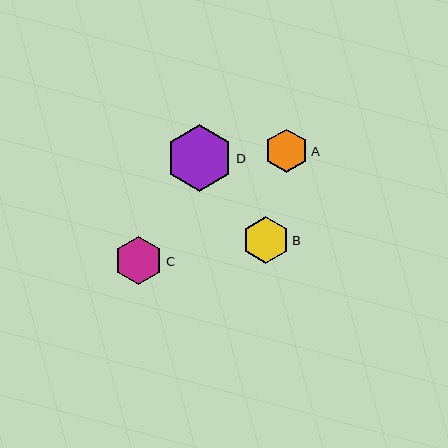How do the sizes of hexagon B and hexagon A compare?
Hexagon B and hexagon A are approximately the same size.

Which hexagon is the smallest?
Hexagon A is the smallest with a size of approximately 43 pixels.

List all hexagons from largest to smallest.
From largest to smallest: D, C, B, A.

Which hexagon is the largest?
Hexagon D is the largest with a size of approximately 67 pixels.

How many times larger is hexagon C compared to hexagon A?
Hexagon C is approximately 1.1 times the size of hexagon A.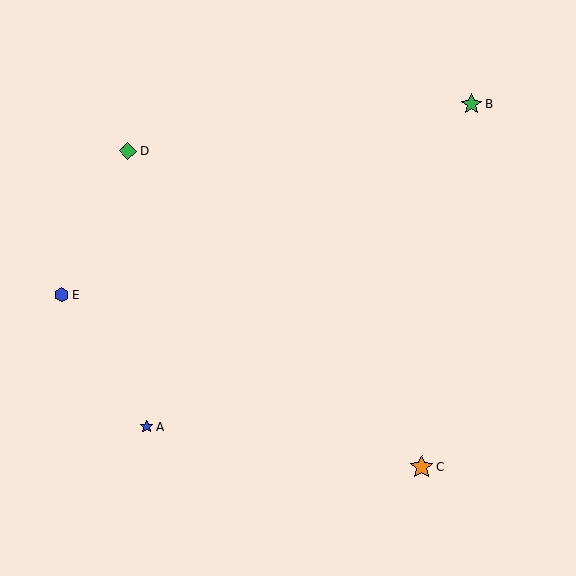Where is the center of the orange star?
The center of the orange star is at (422, 467).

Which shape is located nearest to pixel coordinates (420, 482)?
The orange star (labeled C) at (422, 467) is nearest to that location.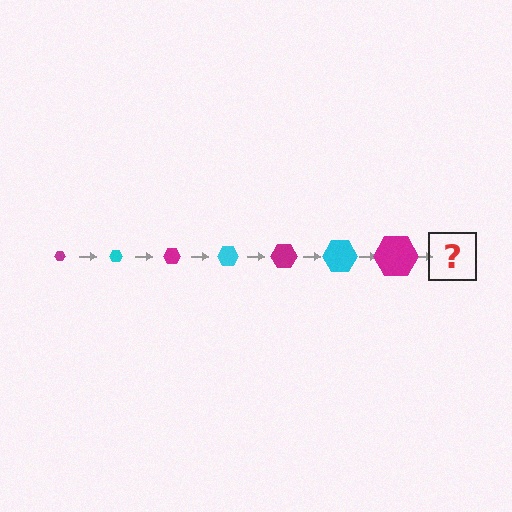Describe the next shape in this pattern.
It should be a cyan hexagon, larger than the previous one.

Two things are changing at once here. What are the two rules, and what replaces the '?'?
The two rules are that the hexagon grows larger each step and the color cycles through magenta and cyan. The '?' should be a cyan hexagon, larger than the previous one.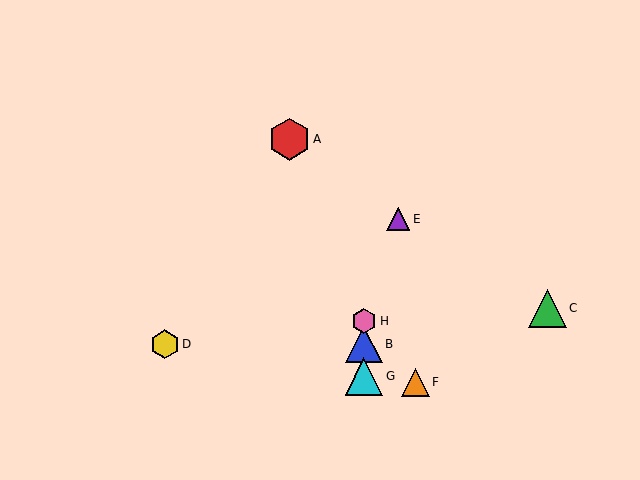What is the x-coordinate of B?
Object B is at x≈364.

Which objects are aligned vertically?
Objects B, G, H are aligned vertically.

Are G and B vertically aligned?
Yes, both are at x≈364.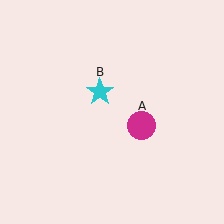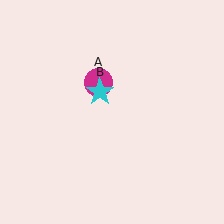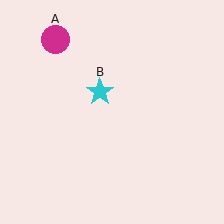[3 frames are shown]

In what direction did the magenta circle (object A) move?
The magenta circle (object A) moved up and to the left.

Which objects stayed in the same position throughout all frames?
Cyan star (object B) remained stationary.